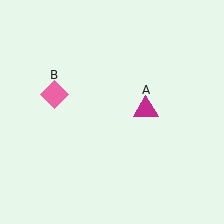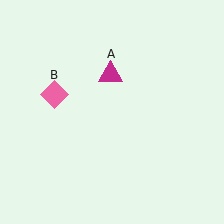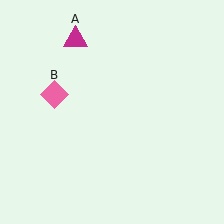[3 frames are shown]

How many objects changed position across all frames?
1 object changed position: magenta triangle (object A).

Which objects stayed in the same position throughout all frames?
Pink diamond (object B) remained stationary.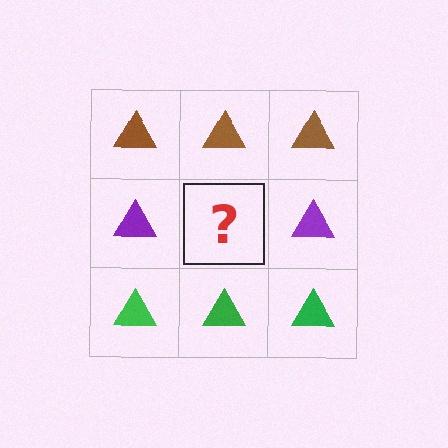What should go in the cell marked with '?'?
The missing cell should contain a purple triangle.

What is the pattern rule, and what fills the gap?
The rule is that each row has a consistent color. The gap should be filled with a purple triangle.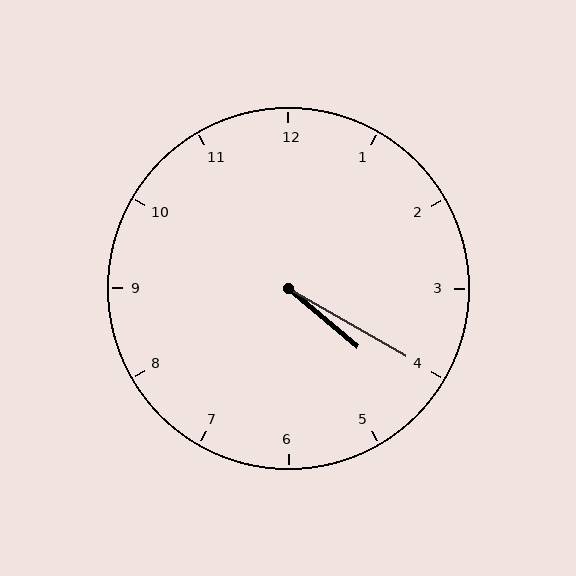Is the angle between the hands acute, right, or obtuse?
It is acute.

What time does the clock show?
4:20.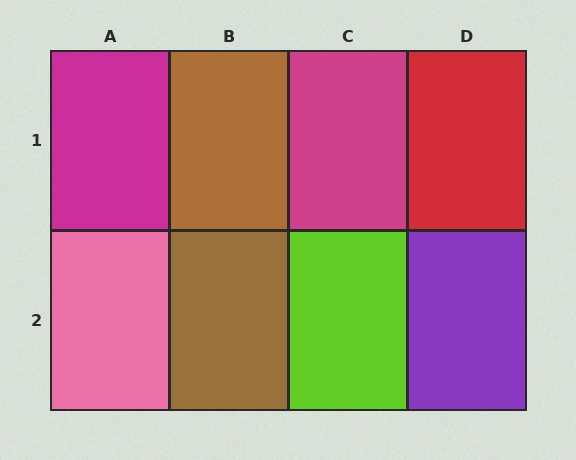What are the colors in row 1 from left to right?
Magenta, brown, magenta, red.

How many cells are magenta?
2 cells are magenta.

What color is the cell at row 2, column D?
Purple.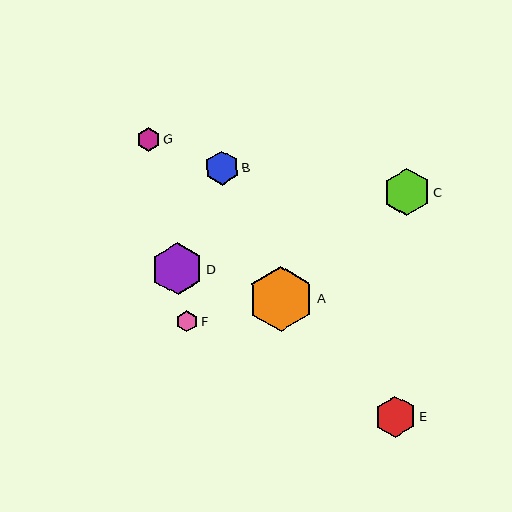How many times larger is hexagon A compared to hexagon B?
Hexagon A is approximately 1.9 times the size of hexagon B.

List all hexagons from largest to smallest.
From largest to smallest: A, D, C, E, B, G, F.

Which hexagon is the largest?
Hexagon A is the largest with a size of approximately 65 pixels.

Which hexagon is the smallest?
Hexagon F is the smallest with a size of approximately 21 pixels.